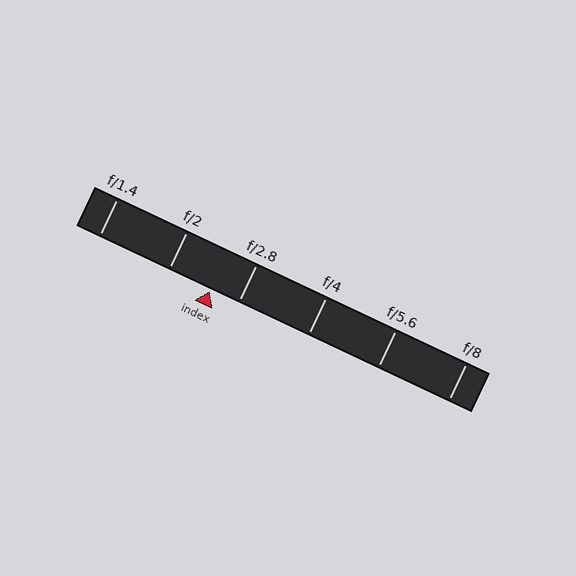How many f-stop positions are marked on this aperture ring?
There are 6 f-stop positions marked.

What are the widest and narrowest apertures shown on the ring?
The widest aperture shown is f/1.4 and the narrowest is f/8.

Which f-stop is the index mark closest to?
The index mark is closest to f/2.8.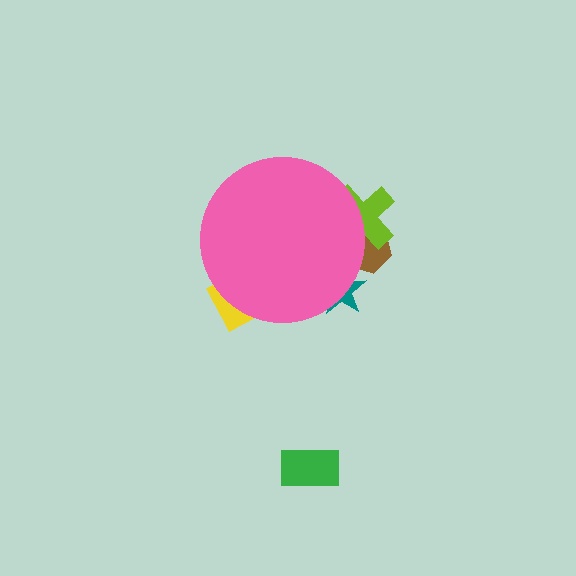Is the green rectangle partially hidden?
No, the green rectangle is fully visible.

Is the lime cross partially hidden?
Yes, the lime cross is partially hidden behind the pink circle.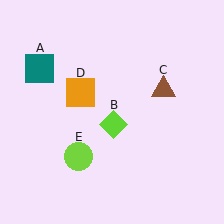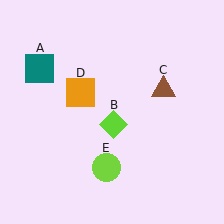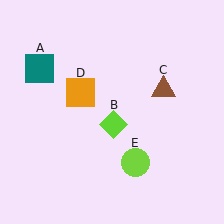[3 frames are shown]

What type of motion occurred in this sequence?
The lime circle (object E) rotated counterclockwise around the center of the scene.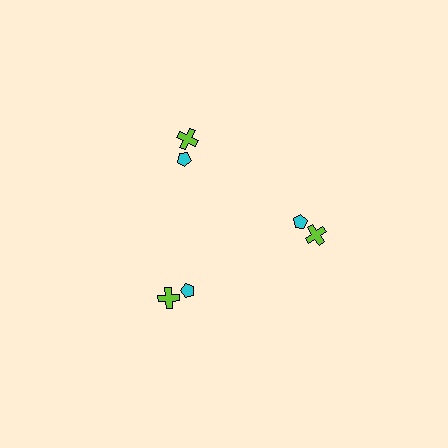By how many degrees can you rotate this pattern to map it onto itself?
The pattern maps onto itself every 120 degrees of rotation.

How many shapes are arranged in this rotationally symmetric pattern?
There are 6 shapes, arranged in 3 groups of 2.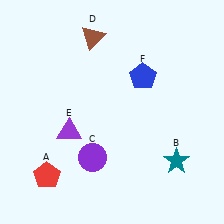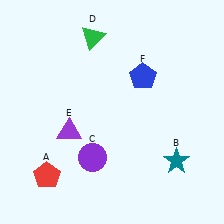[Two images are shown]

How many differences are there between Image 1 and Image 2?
There is 1 difference between the two images.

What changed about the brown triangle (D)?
In Image 1, D is brown. In Image 2, it changed to green.